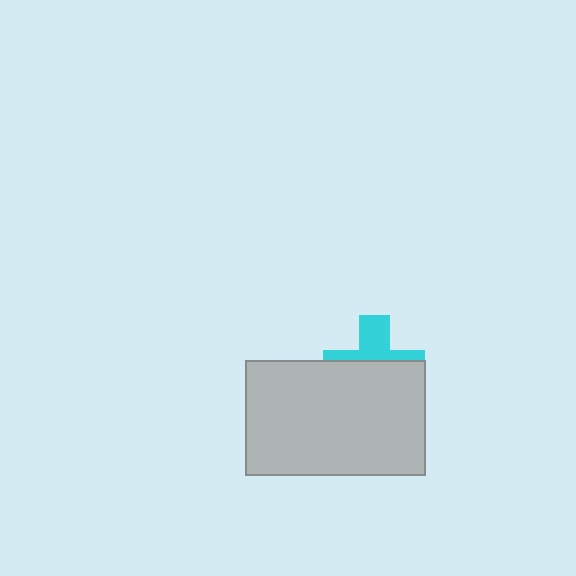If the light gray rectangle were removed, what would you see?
You would see the complete cyan cross.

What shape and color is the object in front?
The object in front is a light gray rectangle.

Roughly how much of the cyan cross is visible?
A small part of it is visible (roughly 38%).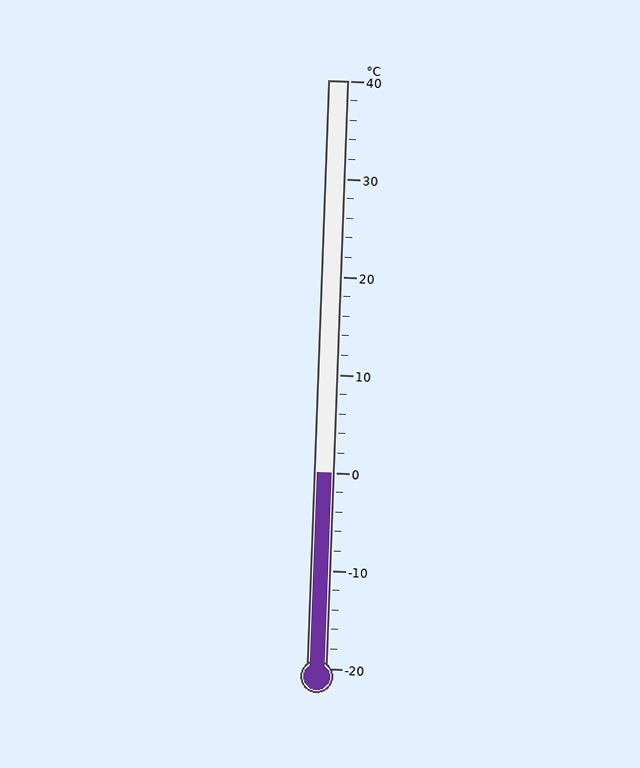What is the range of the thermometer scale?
The thermometer scale ranges from -20°C to 40°C.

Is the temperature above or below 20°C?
The temperature is below 20°C.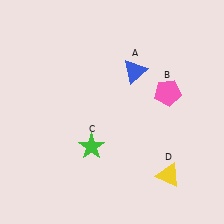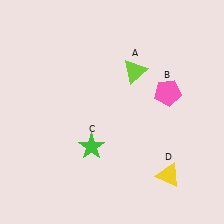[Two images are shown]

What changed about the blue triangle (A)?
In Image 1, A is blue. In Image 2, it changed to lime.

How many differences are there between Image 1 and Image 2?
There is 1 difference between the two images.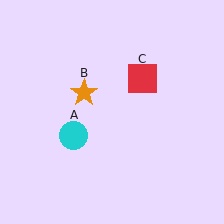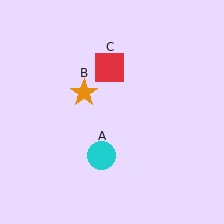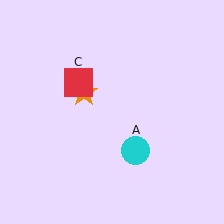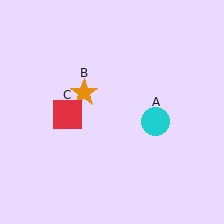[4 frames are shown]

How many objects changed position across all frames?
2 objects changed position: cyan circle (object A), red square (object C).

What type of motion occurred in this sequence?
The cyan circle (object A), red square (object C) rotated counterclockwise around the center of the scene.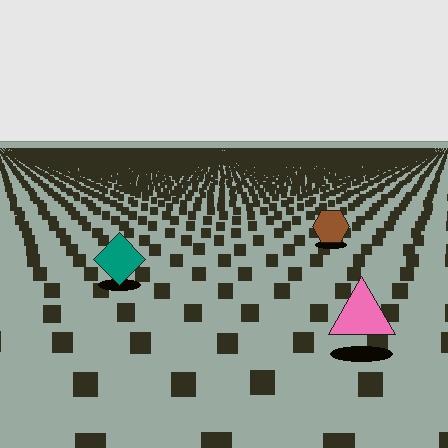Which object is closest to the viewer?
The pink triangle is closest. The texture marks near it are larger and more spread out.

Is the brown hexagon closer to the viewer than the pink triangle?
No. The pink triangle is closer — you can tell from the texture gradient: the ground texture is coarser near it.